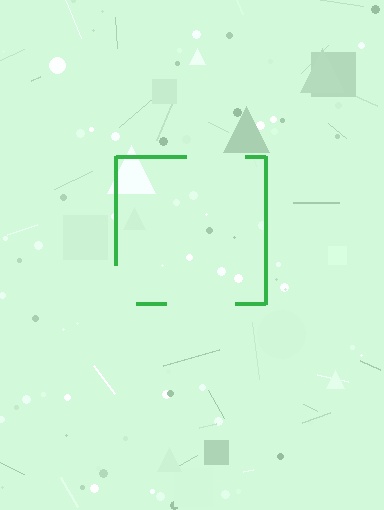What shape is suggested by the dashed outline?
The dashed outline suggests a square.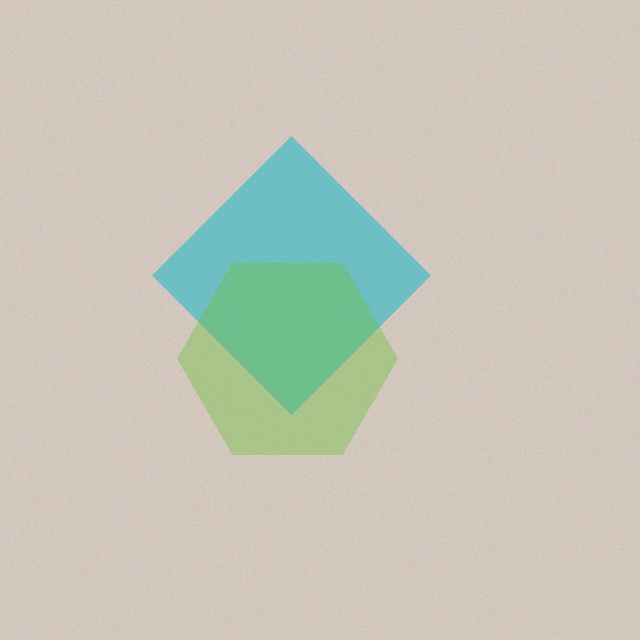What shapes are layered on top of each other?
The layered shapes are: a cyan diamond, a lime hexagon.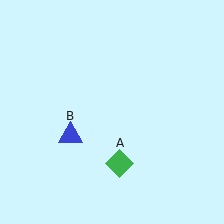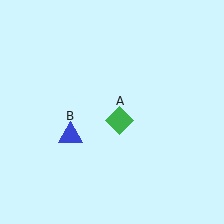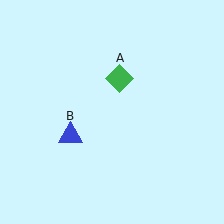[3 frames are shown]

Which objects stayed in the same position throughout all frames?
Blue triangle (object B) remained stationary.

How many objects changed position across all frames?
1 object changed position: green diamond (object A).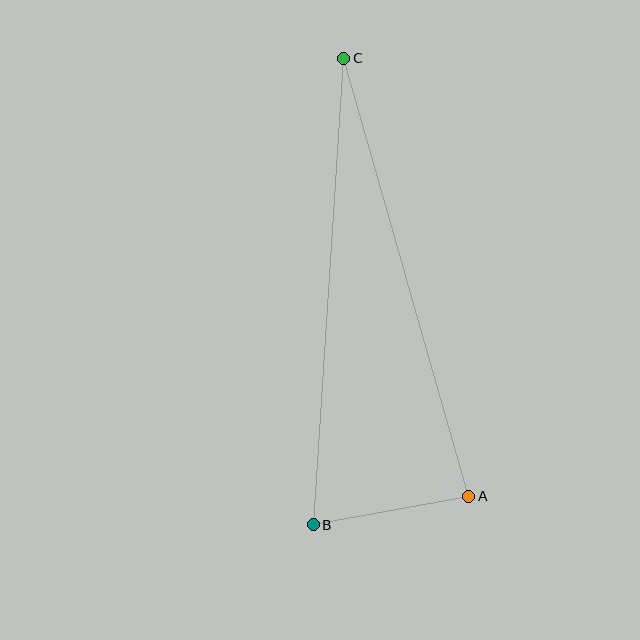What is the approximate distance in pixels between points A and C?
The distance between A and C is approximately 456 pixels.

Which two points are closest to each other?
Points A and B are closest to each other.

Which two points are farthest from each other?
Points B and C are farthest from each other.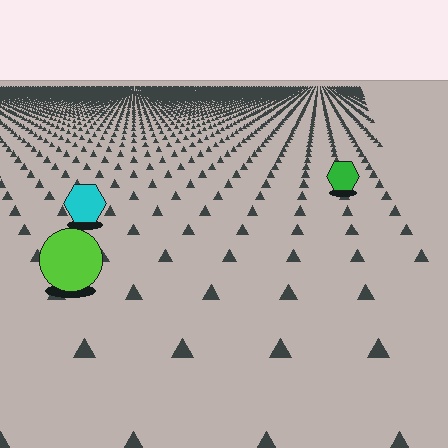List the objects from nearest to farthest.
From nearest to farthest: the lime circle, the cyan hexagon, the green hexagon.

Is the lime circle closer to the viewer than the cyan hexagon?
Yes. The lime circle is closer — you can tell from the texture gradient: the ground texture is coarser near it.